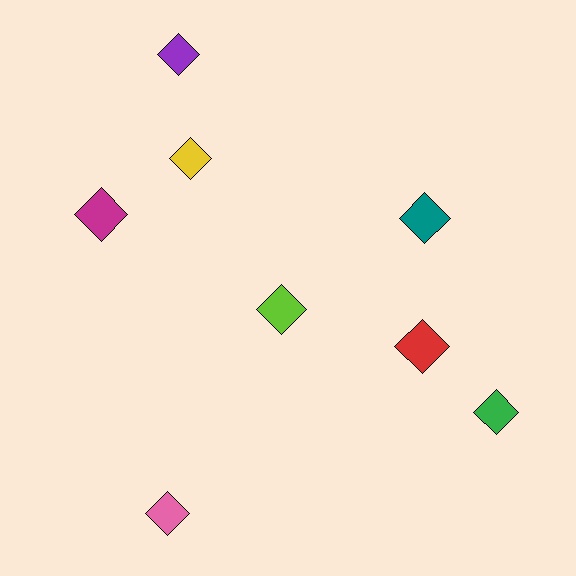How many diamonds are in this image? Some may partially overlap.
There are 8 diamonds.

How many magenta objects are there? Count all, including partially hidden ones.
There is 1 magenta object.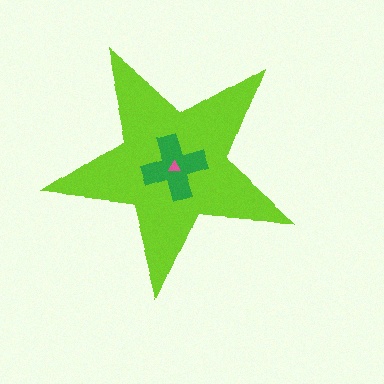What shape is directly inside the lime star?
The green cross.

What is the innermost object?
The pink triangle.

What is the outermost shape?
The lime star.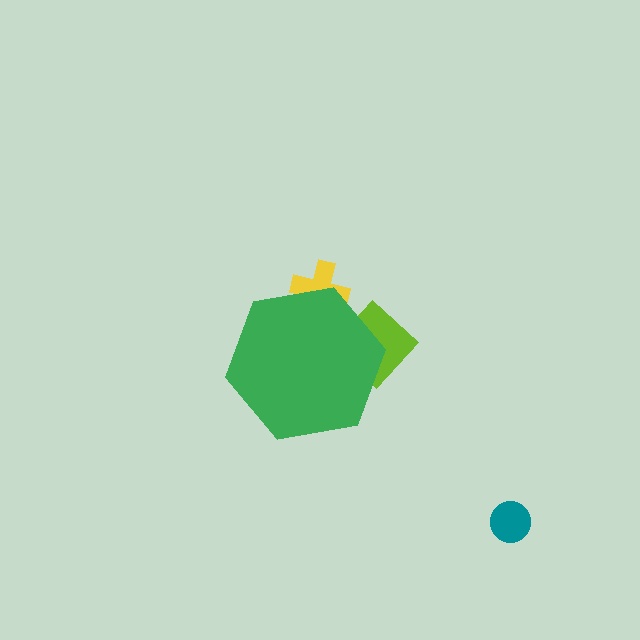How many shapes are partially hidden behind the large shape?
2 shapes are partially hidden.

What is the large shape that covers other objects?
A green hexagon.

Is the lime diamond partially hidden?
Yes, the lime diamond is partially hidden behind the green hexagon.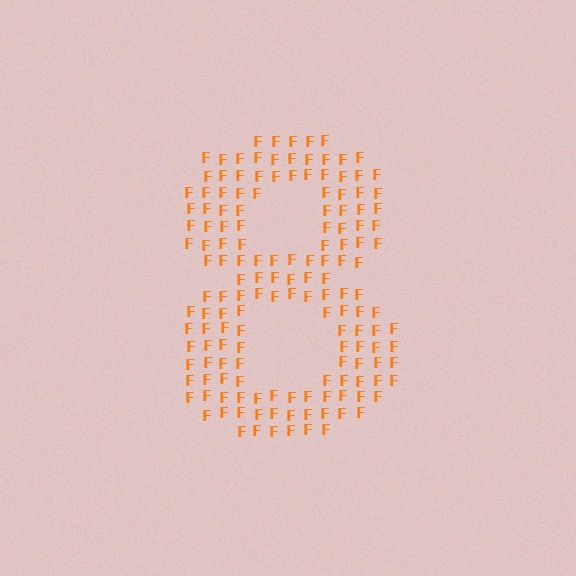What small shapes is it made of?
It is made of small letter F's.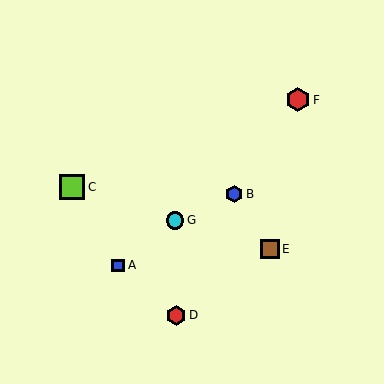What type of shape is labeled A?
Shape A is a blue square.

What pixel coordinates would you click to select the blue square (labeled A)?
Click at (118, 265) to select the blue square A.